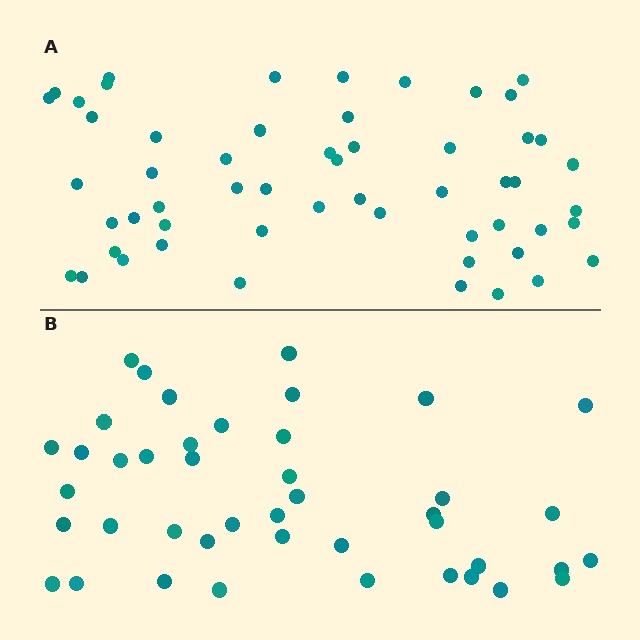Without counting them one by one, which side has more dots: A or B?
Region A (the top region) has more dots.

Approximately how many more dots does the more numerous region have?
Region A has roughly 12 or so more dots than region B.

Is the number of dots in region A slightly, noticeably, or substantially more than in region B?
Region A has noticeably more, but not dramatically so. The ratio is roughly 1.3 to 1.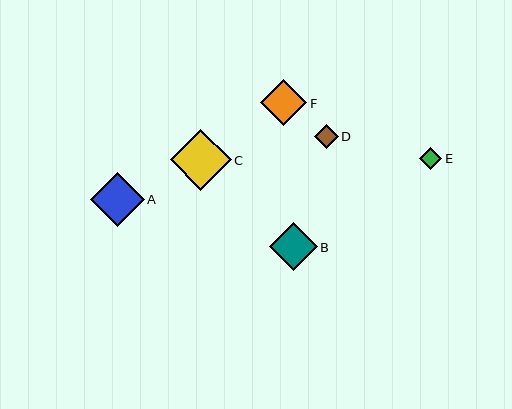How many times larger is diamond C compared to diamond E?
Diamond C is approximately 2.7 times the size of diamond E.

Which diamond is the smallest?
Diamond E is the smallest with a size of approximately 22 pixels.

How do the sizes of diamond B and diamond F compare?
Diamond B and diamond F are approximately the same size.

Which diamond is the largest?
Diamond C is the largest with a size of approximately 61 pixels.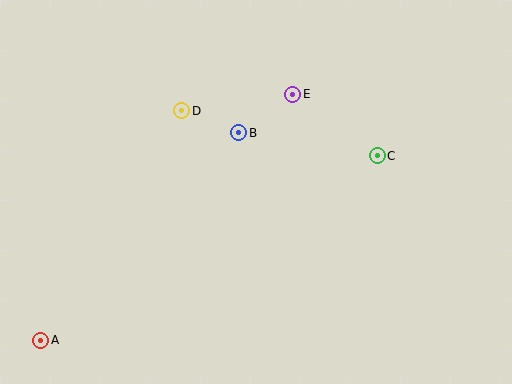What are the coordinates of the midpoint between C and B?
The midpoint between C and B is at (308, 144).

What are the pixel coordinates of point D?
Point D is at (182, 111).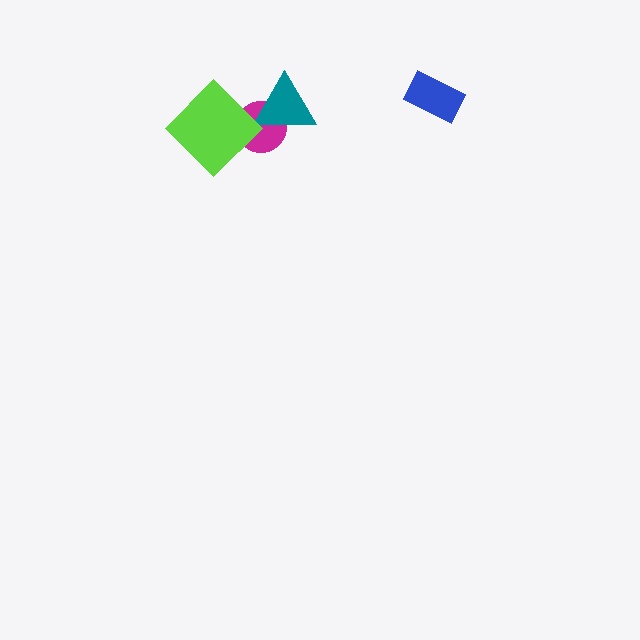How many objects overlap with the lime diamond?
2 objects overlap with the lime diamond.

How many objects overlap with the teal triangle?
2 objects overlap with the teal triangle.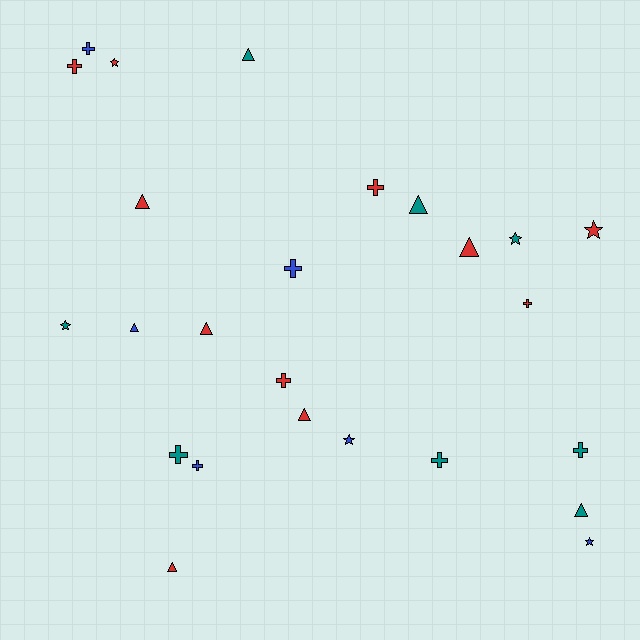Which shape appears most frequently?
Cross, with 10 objects.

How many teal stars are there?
There are 2 teal stars.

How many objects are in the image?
There are 25 objects.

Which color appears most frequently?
Red, with 11 objects.